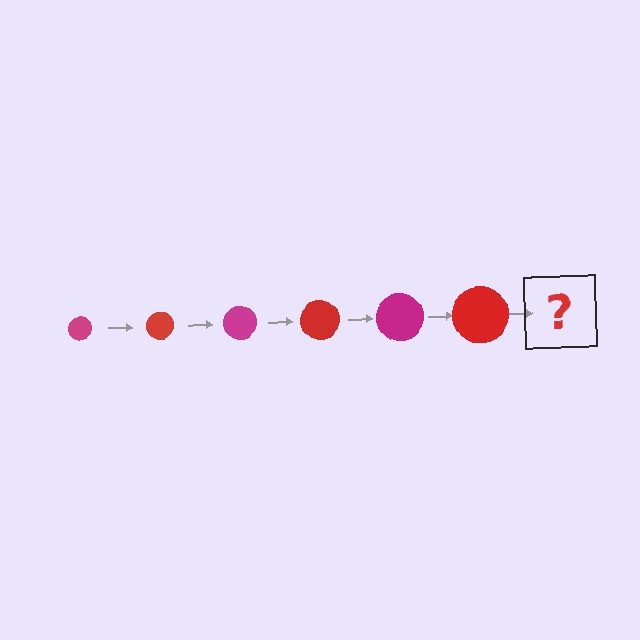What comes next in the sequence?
The next element should be a magenta circle, larger than the previous one.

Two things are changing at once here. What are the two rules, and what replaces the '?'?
The two rules are that the circle grows larger each step and the color cycles through magenta and red. The '?' should be a magenta circle, larger than the previous one.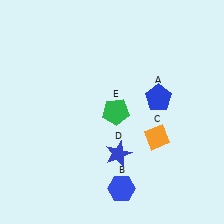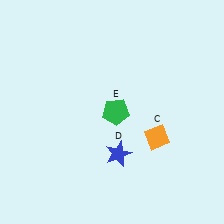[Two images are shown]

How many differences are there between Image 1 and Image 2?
There are 2 differences between the two images.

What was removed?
The blue pentagon (A), the blue hexagon (B) were removed in Image 2.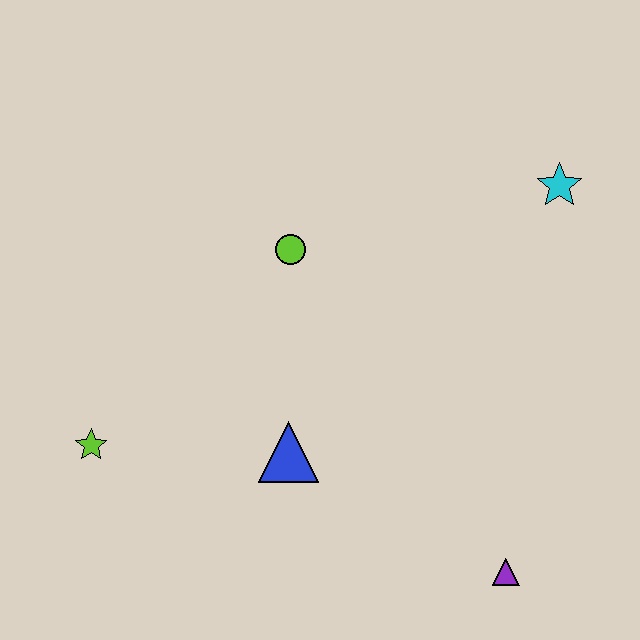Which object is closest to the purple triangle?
The blue triangle is closest to the purple triangle.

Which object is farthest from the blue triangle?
The cyan star is farthest from the blue triangle.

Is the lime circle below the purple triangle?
No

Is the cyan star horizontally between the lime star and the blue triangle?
No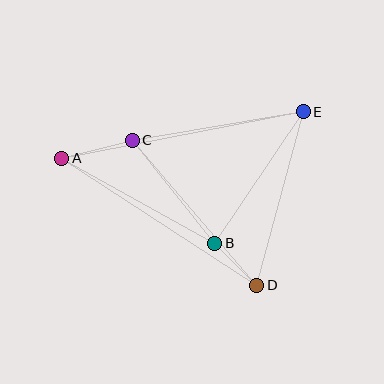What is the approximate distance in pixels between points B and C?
The distance between B and C is approximately 132 pixels.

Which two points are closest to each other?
Points B and D are closest to each other.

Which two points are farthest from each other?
Points A and E are farthest from each other.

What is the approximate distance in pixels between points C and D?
The distance between C and D is approximately 191 pixels.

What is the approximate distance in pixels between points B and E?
The distance between B and E is approximately 159 pixels.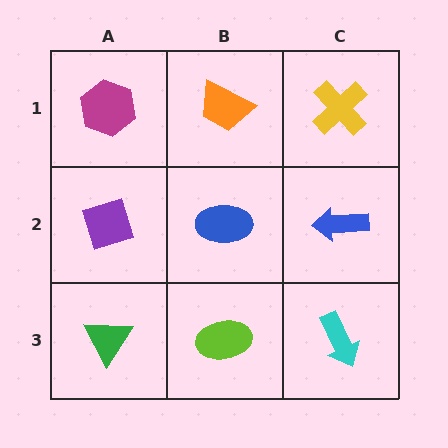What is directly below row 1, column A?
A purple diamond.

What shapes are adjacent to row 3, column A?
A purple diamond (row 2, column A), a lime ellipse (row 3, column B).